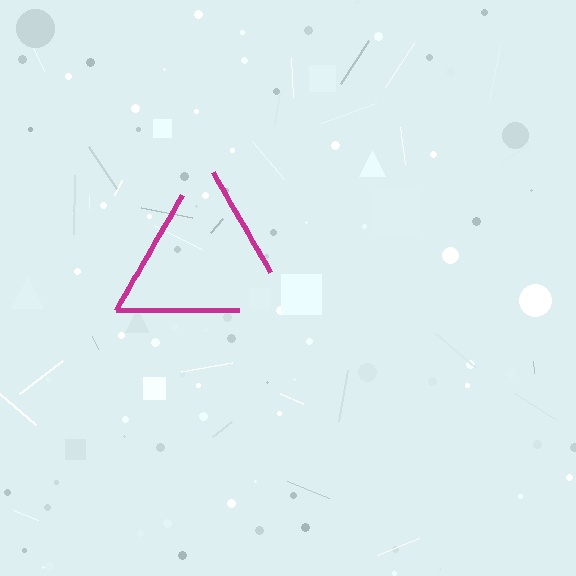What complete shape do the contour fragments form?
The contour fragments form a triangle.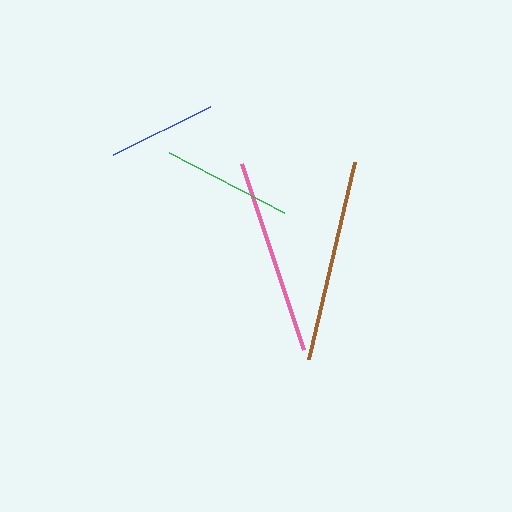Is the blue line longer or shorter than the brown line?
The brown line is longer than the blue line.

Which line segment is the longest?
The brown line is the longest at approximately 202 pixels.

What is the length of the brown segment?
The brown segment is approximately 202 pixels long.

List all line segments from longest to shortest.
From longest to shortest: brown, pink, green, blue.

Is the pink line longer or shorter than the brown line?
The brown line is longer than the pink line.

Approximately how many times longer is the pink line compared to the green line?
The pink line is approximately 1.5 times the length of the green line.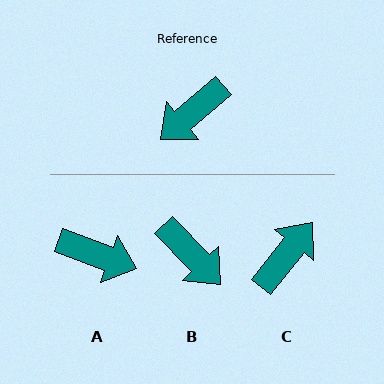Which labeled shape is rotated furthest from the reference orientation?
C, about 169 degrees away.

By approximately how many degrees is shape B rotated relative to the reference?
Approximately 93 degrees counter-clockwise.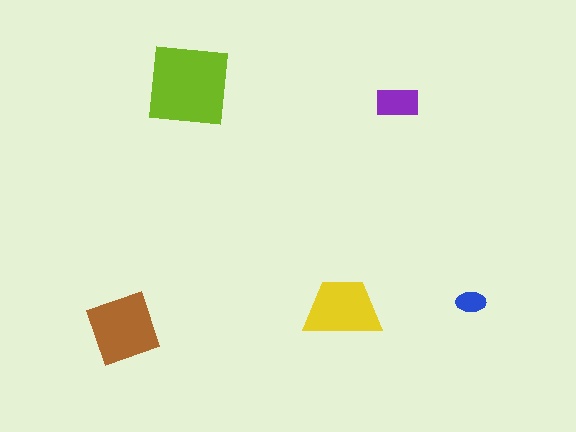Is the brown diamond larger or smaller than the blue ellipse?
Larger.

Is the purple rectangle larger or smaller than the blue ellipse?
Larger.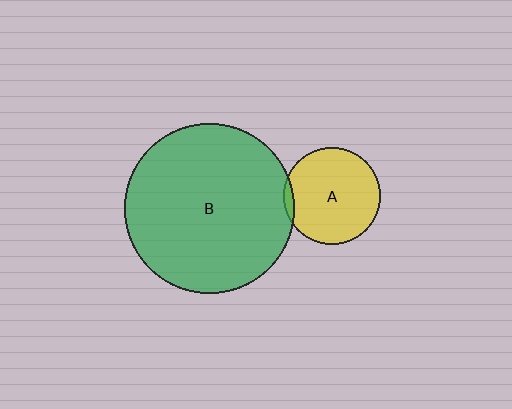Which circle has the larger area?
Circle B (green).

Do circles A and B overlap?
Yes.